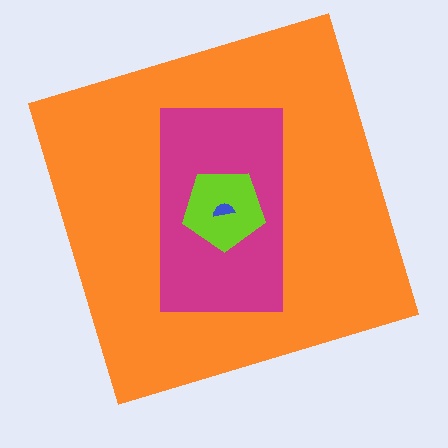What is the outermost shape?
The orange square.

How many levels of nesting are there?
4.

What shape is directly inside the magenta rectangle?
The lime pentagon.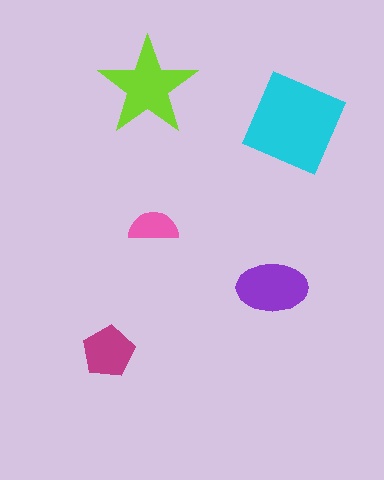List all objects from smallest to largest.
The pink semicircle, the magenta pentagon, the purple ellipse, the lime star, the cyan diamond.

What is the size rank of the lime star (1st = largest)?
2nd.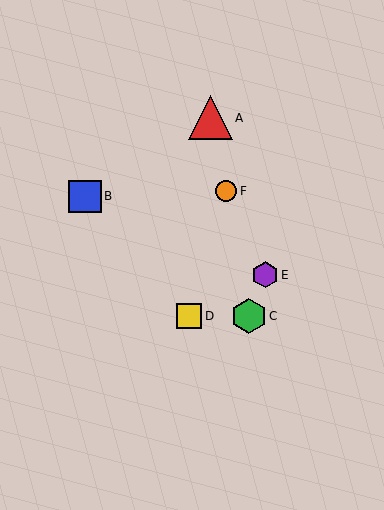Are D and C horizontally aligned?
Yes, both are at y≈316.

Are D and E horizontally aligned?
No, D is at y≈316 and E is at y≈275.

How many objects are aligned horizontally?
2 objects (C, D) are aligned horizontally.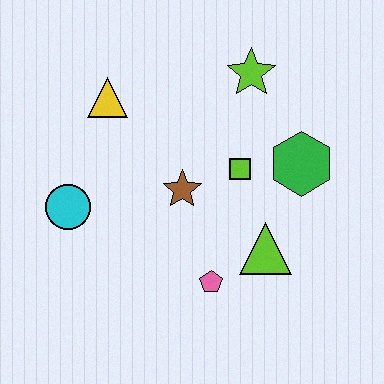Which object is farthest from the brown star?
The lime star is farthest from the brown star.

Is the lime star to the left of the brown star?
No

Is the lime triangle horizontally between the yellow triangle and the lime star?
No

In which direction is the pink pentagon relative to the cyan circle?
The pink pentagon is to the right of the cyan circle.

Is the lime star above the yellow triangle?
Yes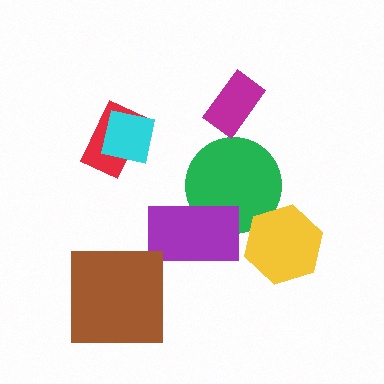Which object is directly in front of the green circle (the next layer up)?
The yellow hexagon is directly in front of the green circle.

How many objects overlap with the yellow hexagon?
1 object overlaps with the yellow hexagon.